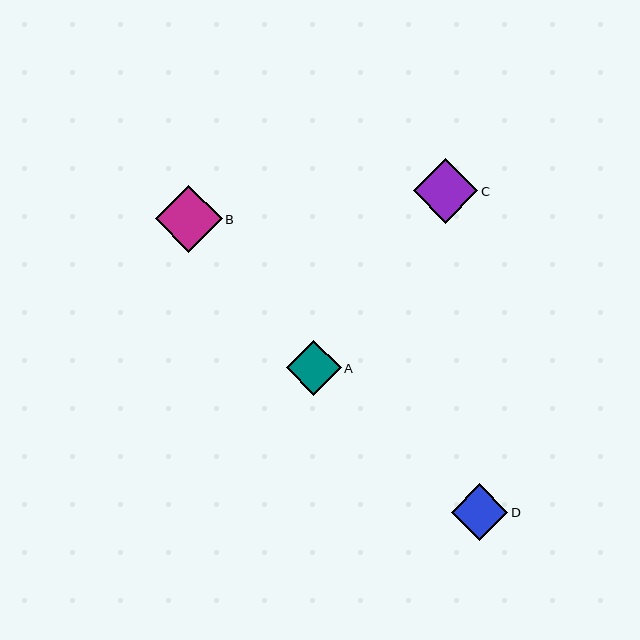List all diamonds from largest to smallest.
From largest to smallest: B, C, D, A.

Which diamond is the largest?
Diamond B is the largest with a size of approximately 67 pixels.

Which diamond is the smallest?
Diamond A is the smallest with a size of approximately 55 pixels.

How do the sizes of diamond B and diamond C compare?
Diamond B and diamond C are approximately the same size.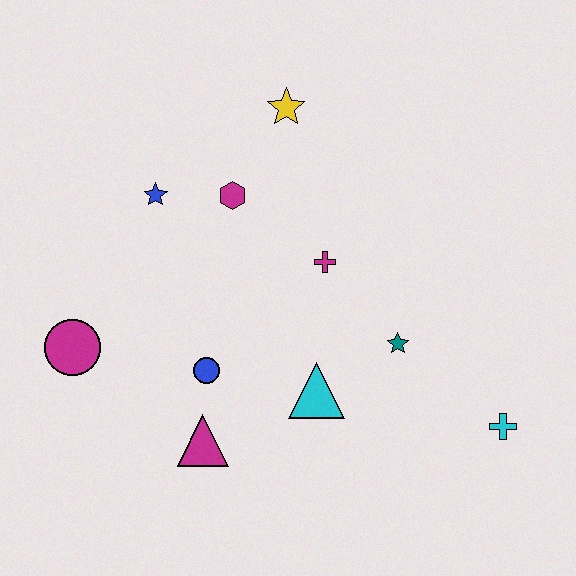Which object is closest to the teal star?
The cyan triangle is closest to the teal star.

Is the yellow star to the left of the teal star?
Yes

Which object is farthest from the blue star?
The cyan cross is farthest from the blue star.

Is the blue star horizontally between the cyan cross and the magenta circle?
Yes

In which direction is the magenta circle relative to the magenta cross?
The magenta circle is to the left of the magenta cross.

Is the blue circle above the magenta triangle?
Yes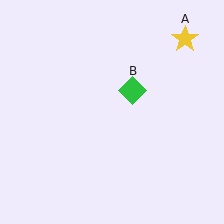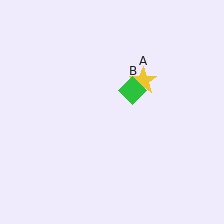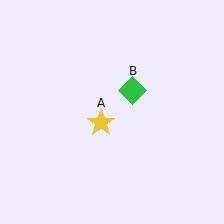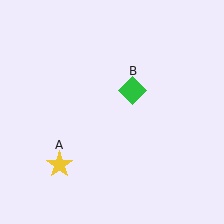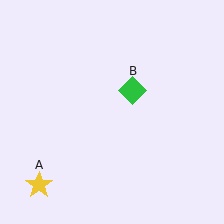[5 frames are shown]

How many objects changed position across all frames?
1 object changed position: yellow star (object A).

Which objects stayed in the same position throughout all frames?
Green diamond (object B) remained stationary.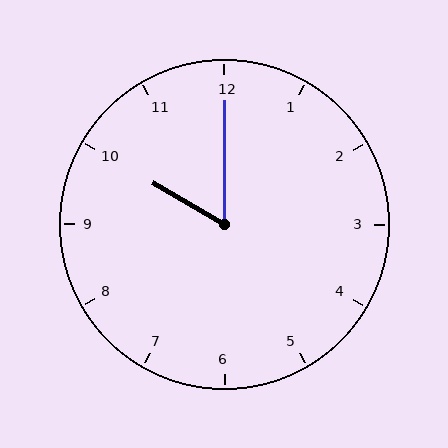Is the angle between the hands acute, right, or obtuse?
It is acute.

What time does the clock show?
10:00.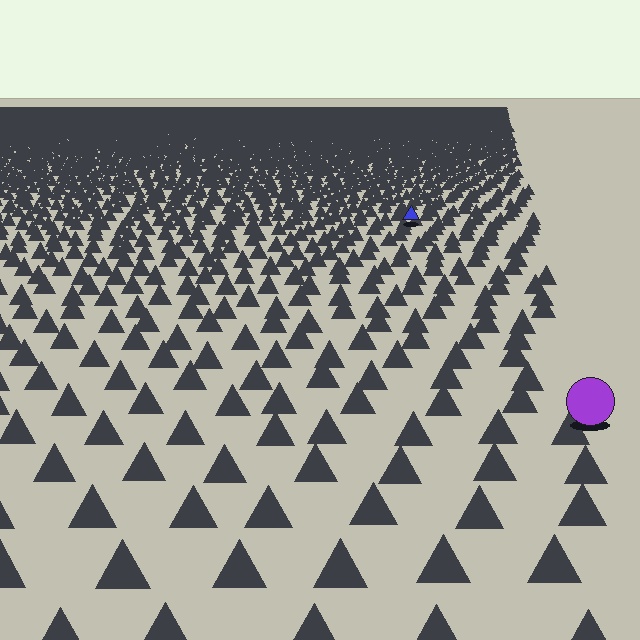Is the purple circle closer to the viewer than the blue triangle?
Yes. The purple circle is closer — you can tell from the texture gradient: the ground texture is coarser near it.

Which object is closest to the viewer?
The purple circle is closest. The texture marks near it are larger and more spread out.